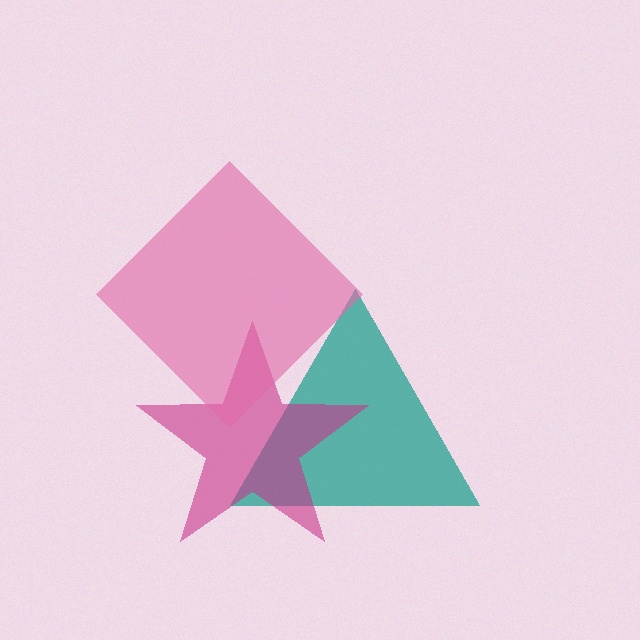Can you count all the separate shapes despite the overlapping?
Yes, there are 3 separate shapes.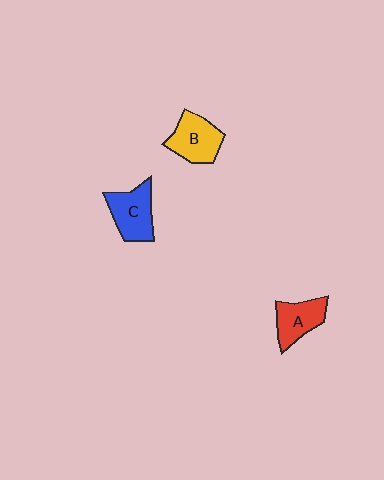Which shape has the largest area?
Shape C (blue).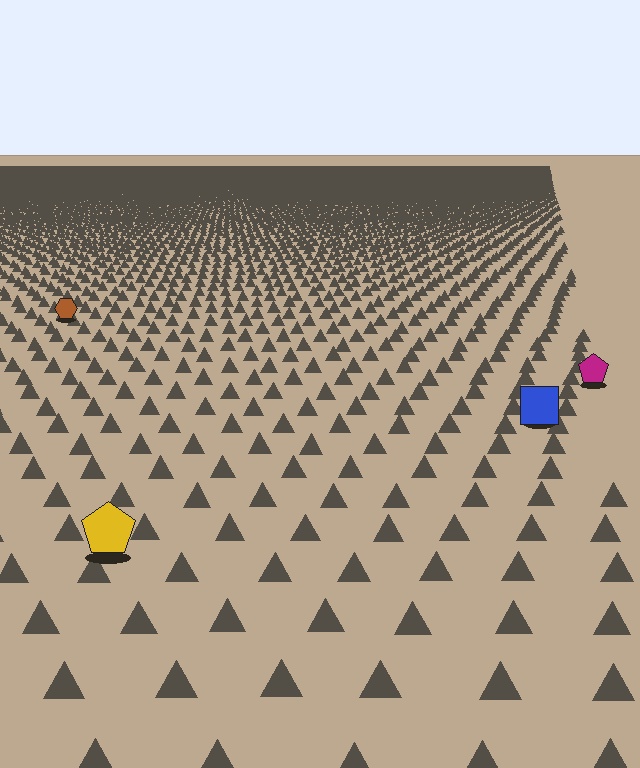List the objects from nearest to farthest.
From nearest to farthest: the yellow pentagon, the blue square, the magenta pentagon, the brown hexagon.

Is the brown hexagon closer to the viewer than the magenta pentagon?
No. The magenta pentagon is closer — you can tell from the texture gradient: the ground texture is coarser near it.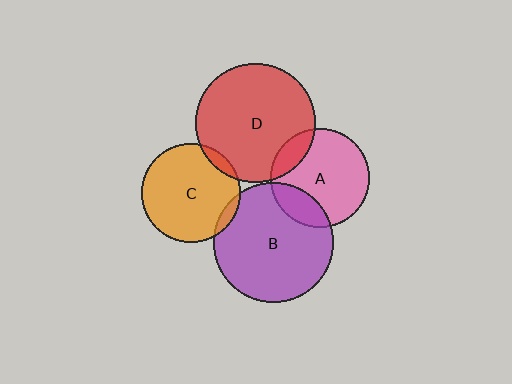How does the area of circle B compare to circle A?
Approximately 1.5 times.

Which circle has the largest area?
Circle B (purple).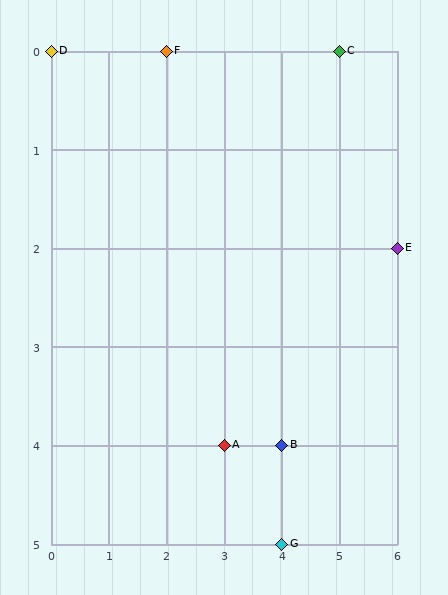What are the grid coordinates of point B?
Point B is at grid coordinates (4, 4).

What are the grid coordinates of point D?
Point D is at grid coordinates (0, 0).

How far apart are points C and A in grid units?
Points C and A are 2 columns and 4 rows apart (about 4.5 grid units diagonally).